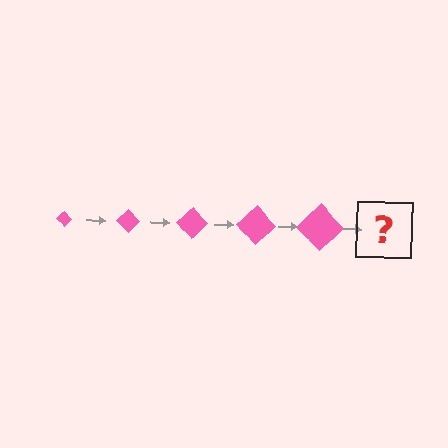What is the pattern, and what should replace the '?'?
The pattern is that the diamond gets progressively larger each step. The '?' should be a pink diamond, larger than the previous one.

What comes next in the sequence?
The next element should be a pink diamond, larger than the previous one.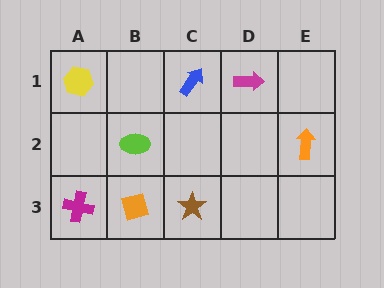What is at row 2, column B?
A lime ellipse.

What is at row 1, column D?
A magenta arrow.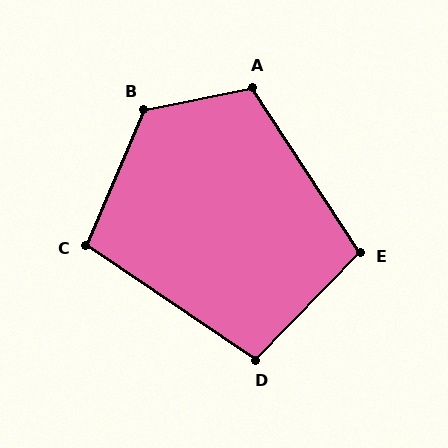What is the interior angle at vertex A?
Approximately 111 degrees (obtuse).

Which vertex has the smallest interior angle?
D, at approximately 100 degrees.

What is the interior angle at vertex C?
Approximately 101 degrees (obtuse).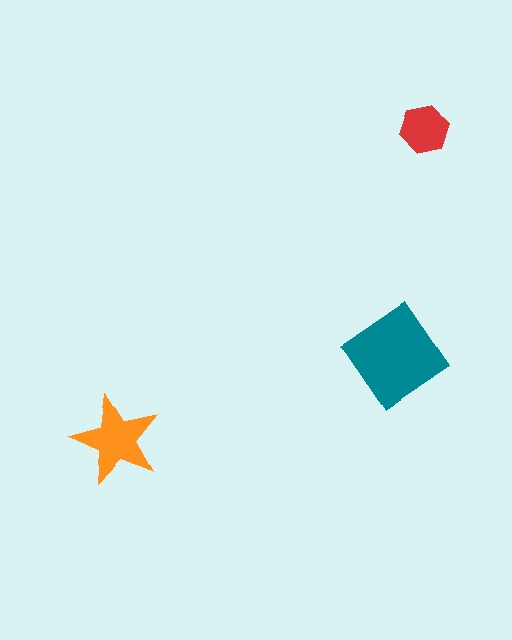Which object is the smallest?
The red hexagon.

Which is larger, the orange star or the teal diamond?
The teal diamond.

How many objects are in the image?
There are 3 objects in the image.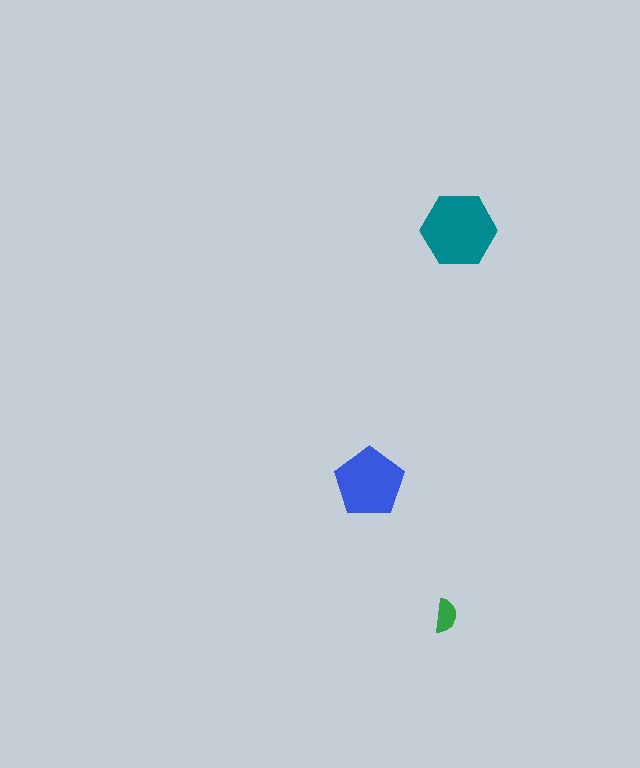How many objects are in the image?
There are 3 objects in the image.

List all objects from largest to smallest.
The teal hexagon, the blue pentagon, the green semicircle.